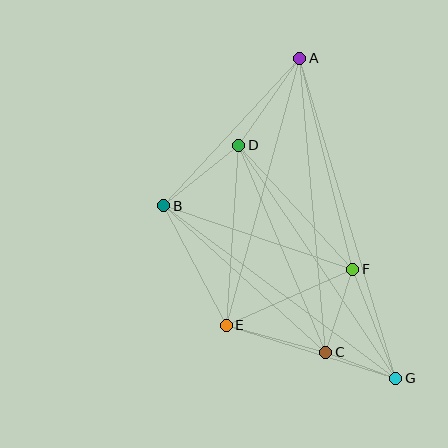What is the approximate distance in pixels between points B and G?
The distance between B and G is approximately 290 pixels.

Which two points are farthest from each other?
Points A and G are farthest from each other.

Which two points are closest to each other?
Points C and G are closest to each other.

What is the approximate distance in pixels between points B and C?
The distance between B and C is approximately 218 pixels.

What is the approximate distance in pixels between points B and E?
The distance between B and E is approximately 135 pixels.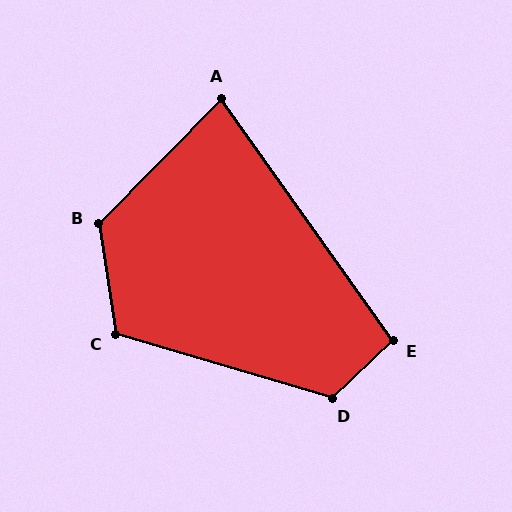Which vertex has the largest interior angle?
B, at approximately 127 degrees.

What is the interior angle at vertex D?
Approximately 120 degrees (obtuse).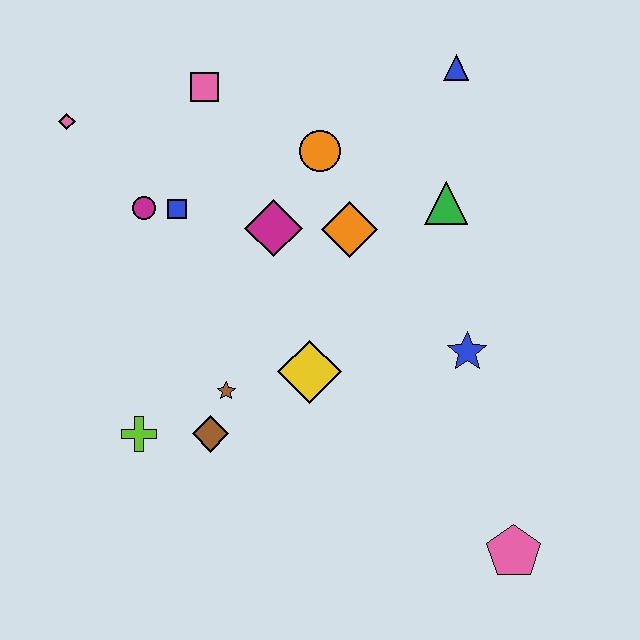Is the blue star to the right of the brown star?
Yes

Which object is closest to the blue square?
The magenta circle is closest to the blue square.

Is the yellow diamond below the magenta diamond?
Yes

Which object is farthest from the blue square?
The pink pentagon is farthest from the blue square.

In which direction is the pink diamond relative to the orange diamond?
The pink diamond is to the left of the orange diamond.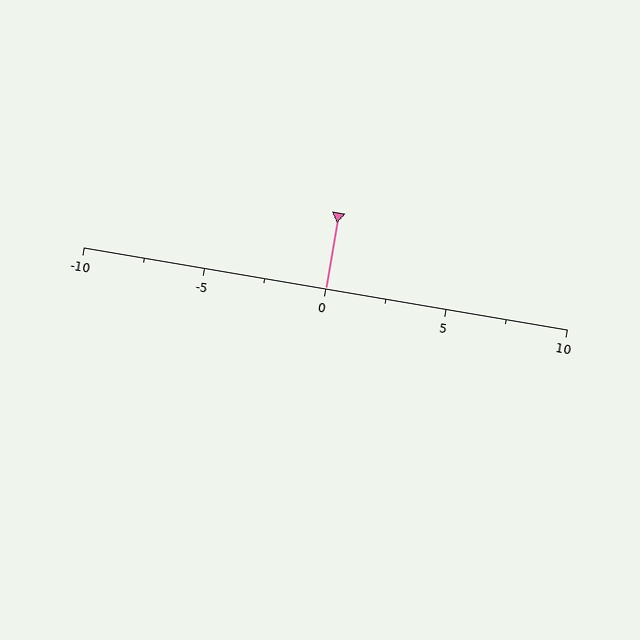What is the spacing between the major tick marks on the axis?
The major ticks are spaced 5 apart.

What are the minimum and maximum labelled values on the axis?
The axis runs from -10 to 10.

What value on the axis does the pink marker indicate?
The marker indicates approximately 0.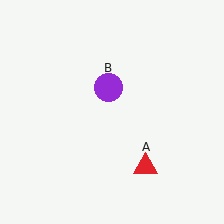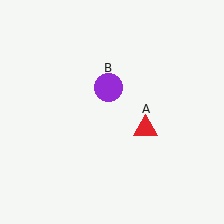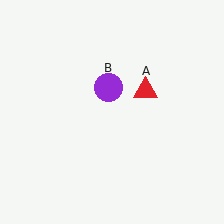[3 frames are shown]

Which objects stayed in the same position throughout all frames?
Purple circle (object B) remained stationary.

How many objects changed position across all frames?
1 object changed position: red triangle (object A).